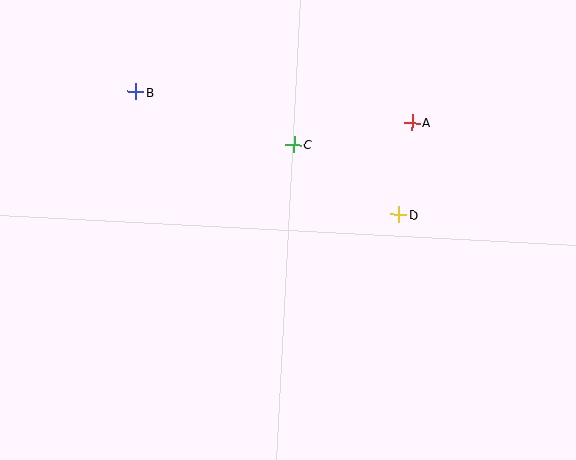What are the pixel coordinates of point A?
Point A is at (412, 123).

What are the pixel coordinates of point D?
Point D is at (399, 214).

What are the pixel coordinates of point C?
Point C is at (294, 144).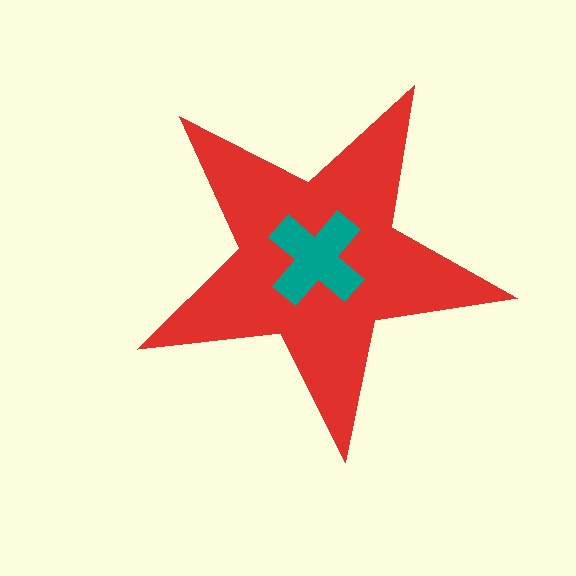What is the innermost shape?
The teal cross.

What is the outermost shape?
The red star.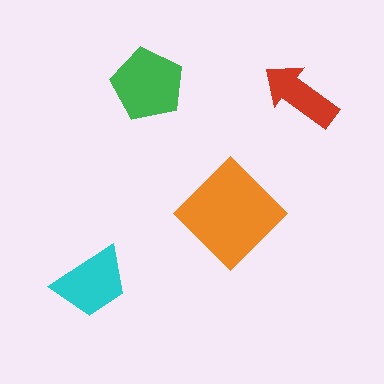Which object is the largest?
The orange diamond.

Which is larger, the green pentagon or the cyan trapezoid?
The green pentagon.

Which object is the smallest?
The red arrow.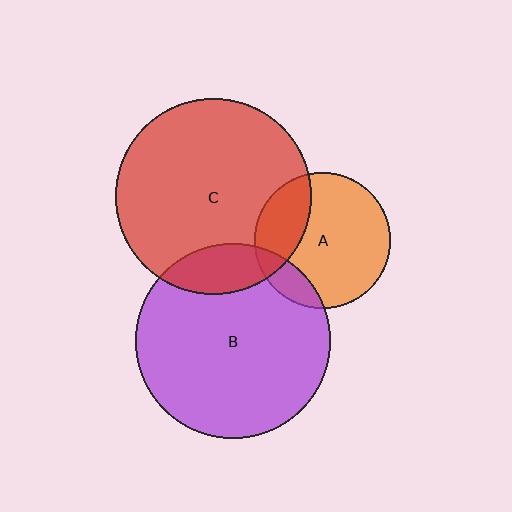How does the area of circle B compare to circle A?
Approximately 2.1 times.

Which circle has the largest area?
Circle C (red).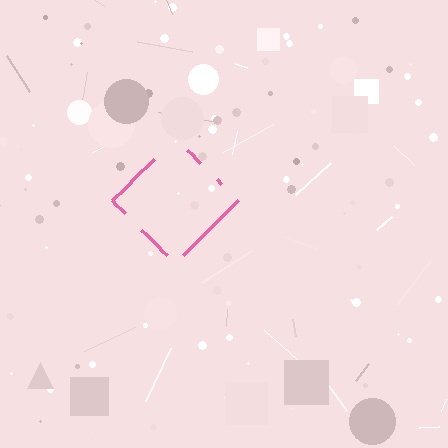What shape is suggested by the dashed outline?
The dashed outline suggests a diamond.